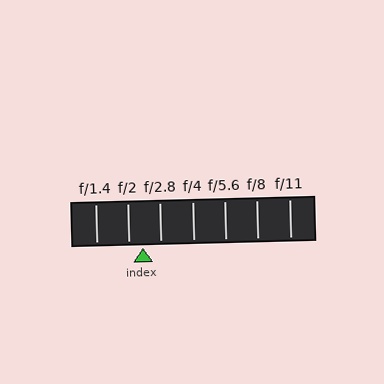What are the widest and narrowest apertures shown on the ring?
The widest aperture shown is f/1.4 and the narrowest is f/11.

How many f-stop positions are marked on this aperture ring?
There are 7 f-stop positions marked.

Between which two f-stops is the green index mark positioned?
The index mark is between f/2 and f/2.8.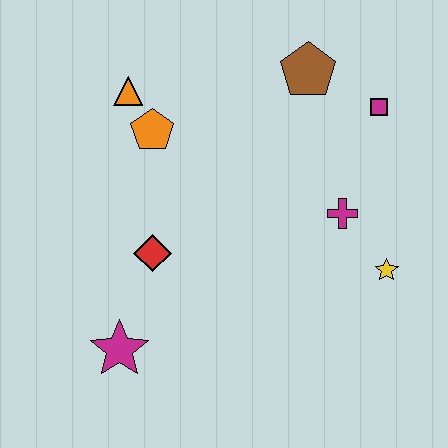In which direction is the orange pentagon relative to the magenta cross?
The orange pentagon is to the left of the magenta cross.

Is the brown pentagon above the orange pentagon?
Yes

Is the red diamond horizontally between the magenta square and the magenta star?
Yes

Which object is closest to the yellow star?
The magenta cross is closest to the yellow star.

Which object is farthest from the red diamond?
The magenta square is farthest from the red diamond.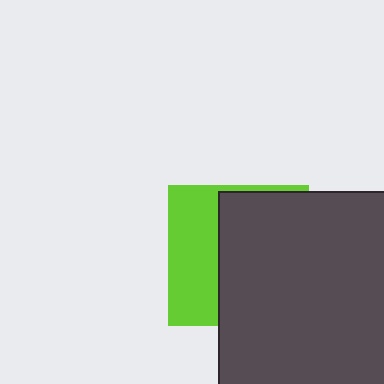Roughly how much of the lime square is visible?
A small part of it is visible (roughly 38%).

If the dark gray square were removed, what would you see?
You would see the complete lime square.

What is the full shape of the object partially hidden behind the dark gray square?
The partially hidden object is a lime square.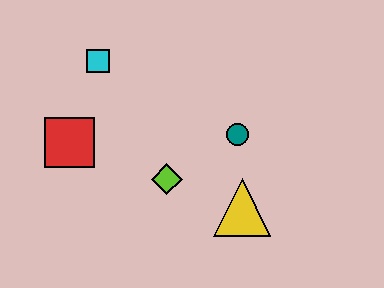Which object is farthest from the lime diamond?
The cyan square is farthest from the lime diamond.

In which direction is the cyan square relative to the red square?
The cyan square is above the red square.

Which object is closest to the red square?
The cyan square is closest to the red square.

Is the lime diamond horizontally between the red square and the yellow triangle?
Yes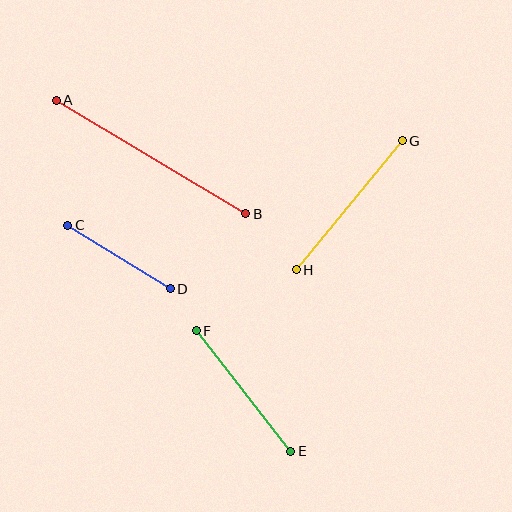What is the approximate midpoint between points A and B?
The midpoint is at approximately (151, 157) pixels.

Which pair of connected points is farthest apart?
Points A and B are farthest apart.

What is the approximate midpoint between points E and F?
The midpoint is at approximately (244, 391) pixels.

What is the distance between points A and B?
The distance is approximately 221 pixels.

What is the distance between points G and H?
The distance is approximately 167 pixels.